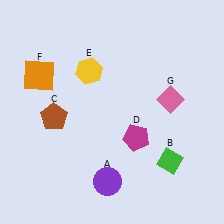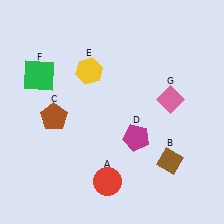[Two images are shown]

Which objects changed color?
A changed from purple to red. B changed from green to brown. F changed from orange to green.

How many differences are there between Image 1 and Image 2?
There are 3 differences between the two images.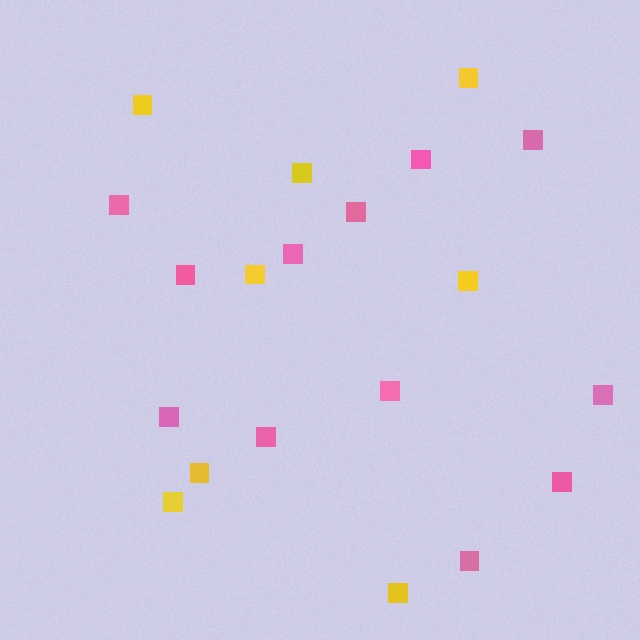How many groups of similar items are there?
There are 2 groups: one group of yellow squares (8) and one group of pink squares (12).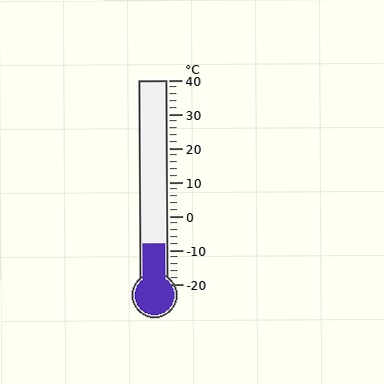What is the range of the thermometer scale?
The thermometer scale ranges from -20°C to 40°C.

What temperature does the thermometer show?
The thermometer shows approximately -8°C.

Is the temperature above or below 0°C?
The temperature is below 0°C.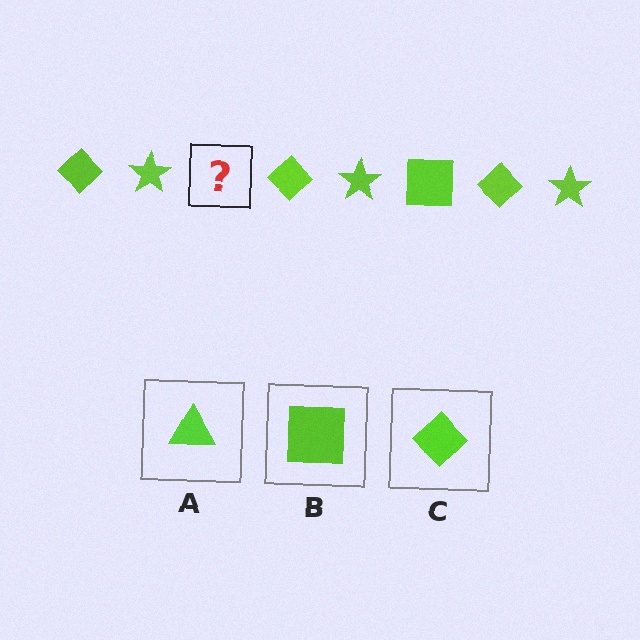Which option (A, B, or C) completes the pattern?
B.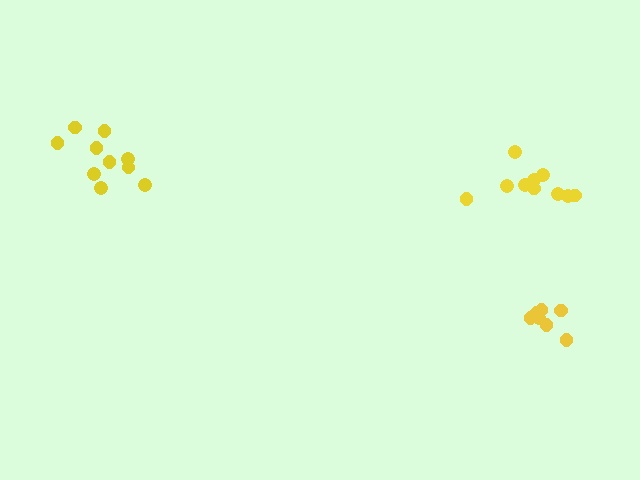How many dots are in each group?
Group 1: 7 dots, Group 2: 10 dots, Group 3: 10 dots (27 total).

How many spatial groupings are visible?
There are 3 spatial groupings.